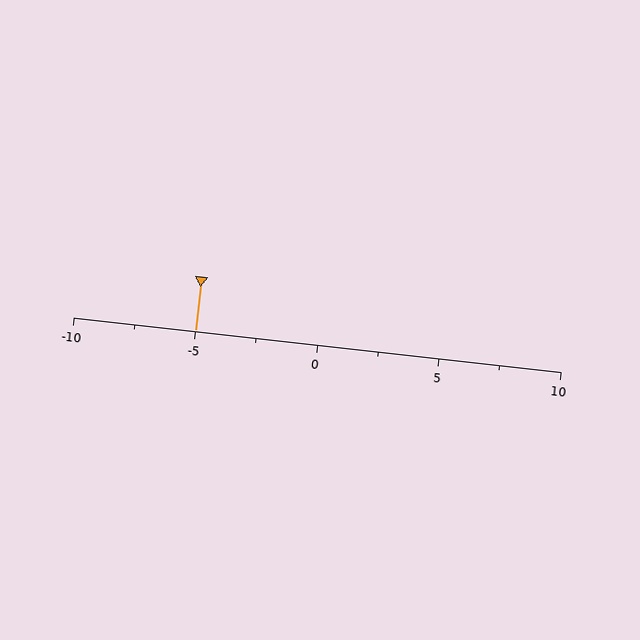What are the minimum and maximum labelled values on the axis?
The axis runs from -10 to 10.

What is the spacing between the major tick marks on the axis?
The major ticks are spaced 5 apart.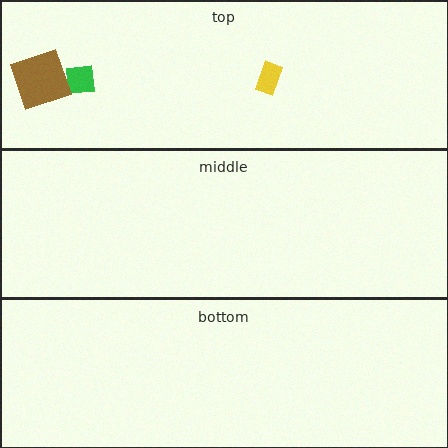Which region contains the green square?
The top region.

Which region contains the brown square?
The top region.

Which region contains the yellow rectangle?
The top region.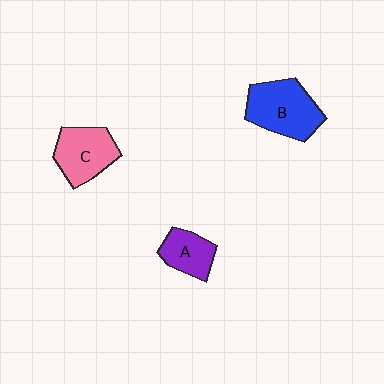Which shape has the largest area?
Shape B (blue).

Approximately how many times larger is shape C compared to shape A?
Approximately 1.4 times.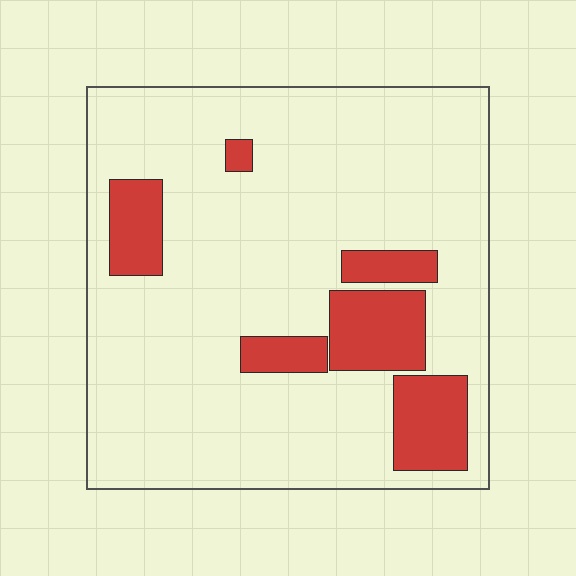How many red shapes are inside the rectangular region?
6.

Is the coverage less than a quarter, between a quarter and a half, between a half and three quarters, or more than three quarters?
Less than a quarter.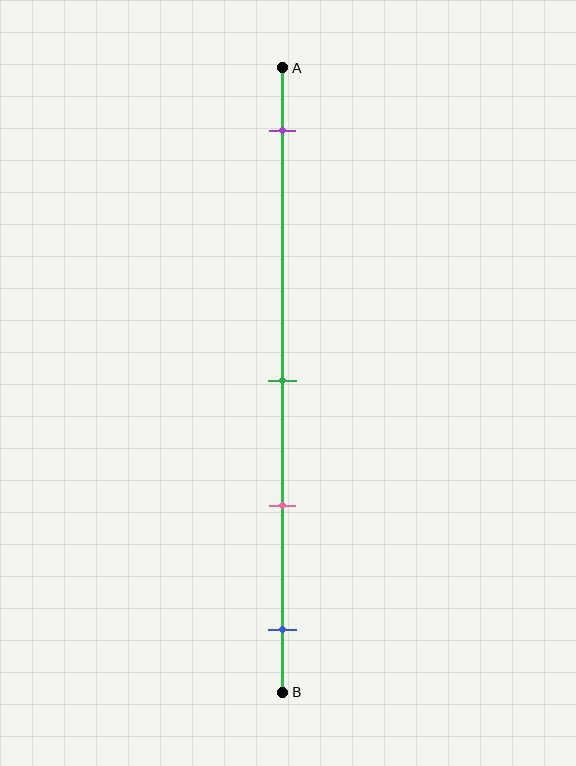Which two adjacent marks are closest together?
The green and pink marks are the closest adjacent pair.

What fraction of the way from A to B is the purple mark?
The purple mark is approximately 10% (0.1) of the way from A to B.